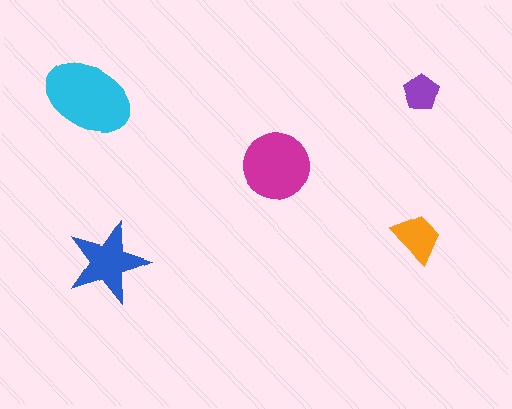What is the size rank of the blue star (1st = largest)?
3rd.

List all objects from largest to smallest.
The cyan ellipse, the magenta circle, the blue star, the orange trapezoid, the purple pentagon.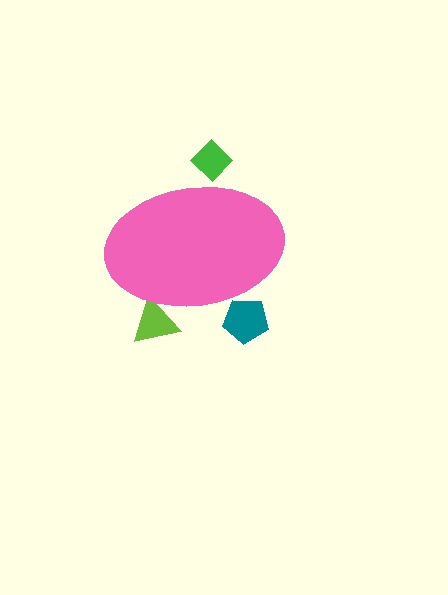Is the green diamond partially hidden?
Yes, the green diamond is partially hidden behind the pink ellipse.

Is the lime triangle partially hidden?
Yes, the lime triangle is partially hidden behind the pink ellipse.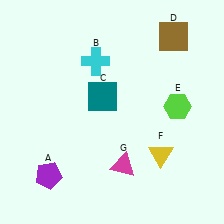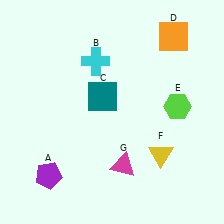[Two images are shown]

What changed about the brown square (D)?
In Image 1, D is brown. In Image 2, it changed to orange.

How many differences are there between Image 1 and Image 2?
There is 1 difference between the two images.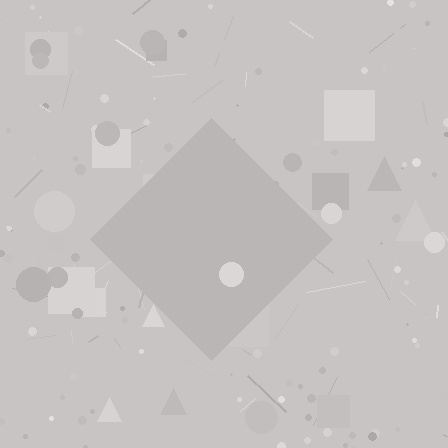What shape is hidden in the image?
A diamond is hidden in the image.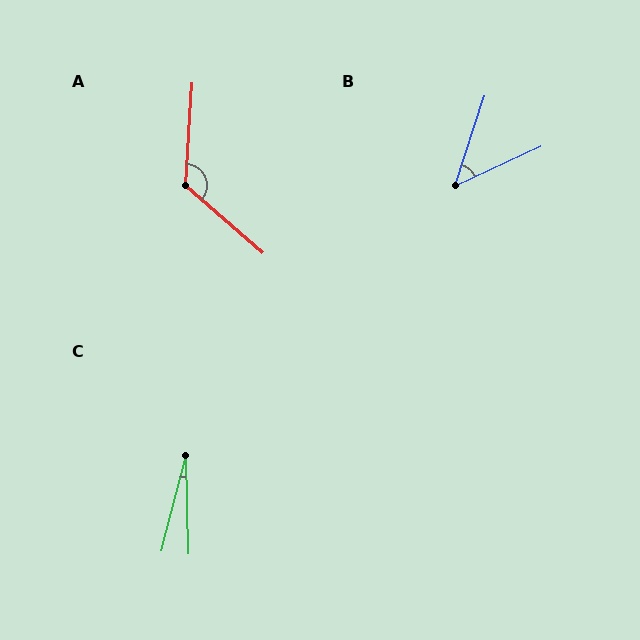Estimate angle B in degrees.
Approximately 47 degrees.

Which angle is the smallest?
C, at approximately 16 degrees.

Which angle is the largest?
A, at approximately 128 degrees.